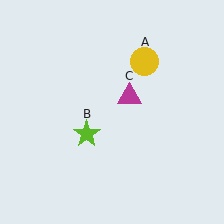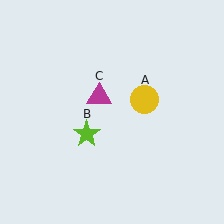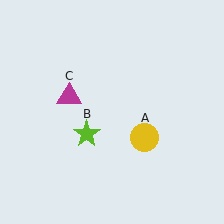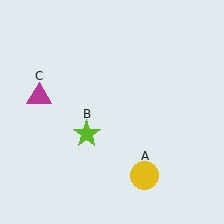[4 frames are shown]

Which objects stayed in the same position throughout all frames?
Lime star (object B) remained stationary.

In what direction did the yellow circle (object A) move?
The yellow circle (object A) moved down.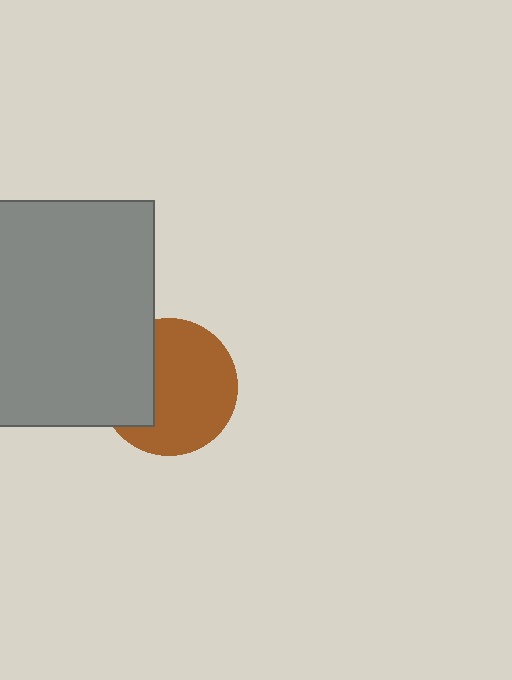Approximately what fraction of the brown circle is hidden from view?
Roughly 33% of the brown circle is hidden behind the gray rectangle.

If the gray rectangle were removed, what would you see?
You would see the complete brown circle.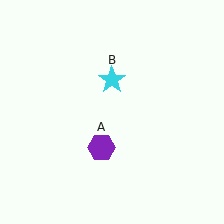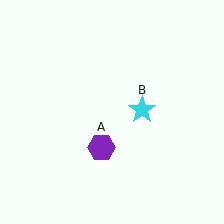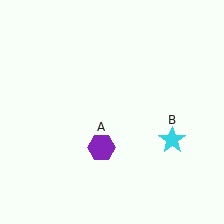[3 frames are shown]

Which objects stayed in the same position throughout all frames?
Purple hexagon (object A) remained stationary.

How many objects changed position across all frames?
1 object changed position: cyan star (object B).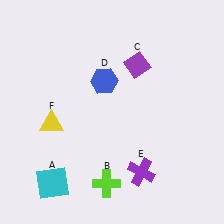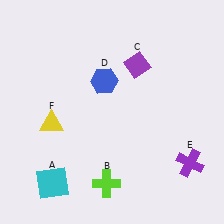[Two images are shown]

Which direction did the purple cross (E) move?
The purple cross (E) moved right.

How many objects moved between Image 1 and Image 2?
1 object moved between the two images.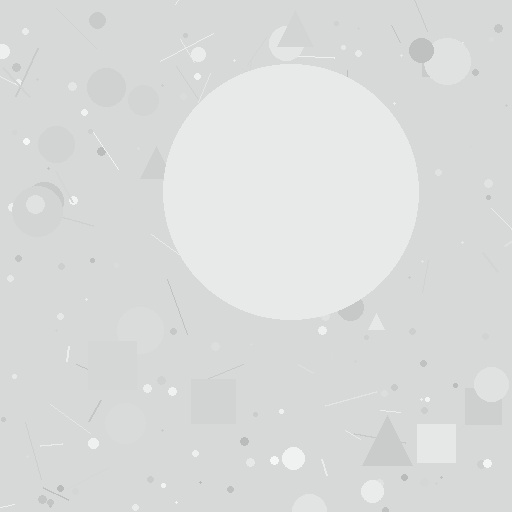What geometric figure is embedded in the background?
A circle is embedded in the background.